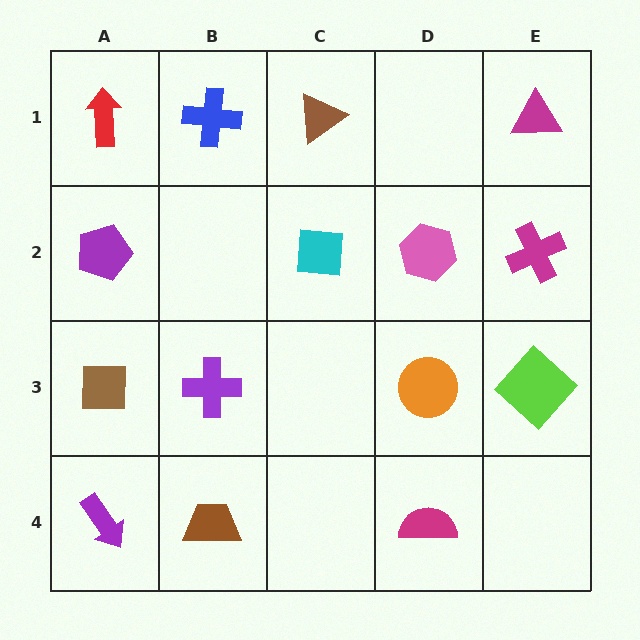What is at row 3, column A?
A brown square.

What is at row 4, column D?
A magenta semicircle.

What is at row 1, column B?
A blue cross.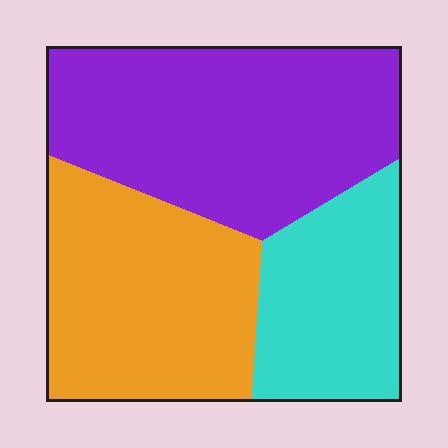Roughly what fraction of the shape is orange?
Orange takes up about one third (1/3) of the shape.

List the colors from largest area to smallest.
From largest to smallest: purple, orange, cyan.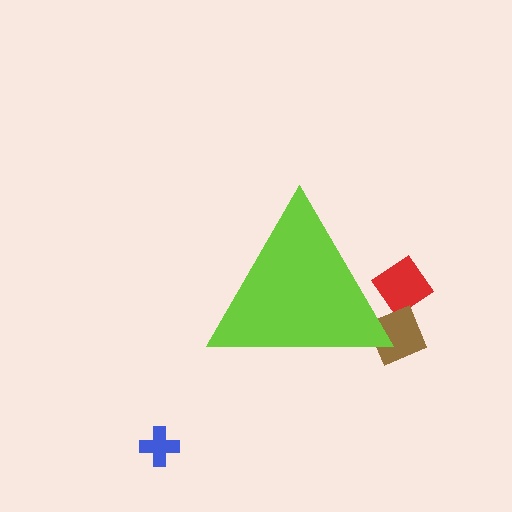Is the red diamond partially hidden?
Yes, the red diamond is partially hidden behind the lime triangle.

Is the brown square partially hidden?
Yes, the brown square is partially hidden behind the lime triangle.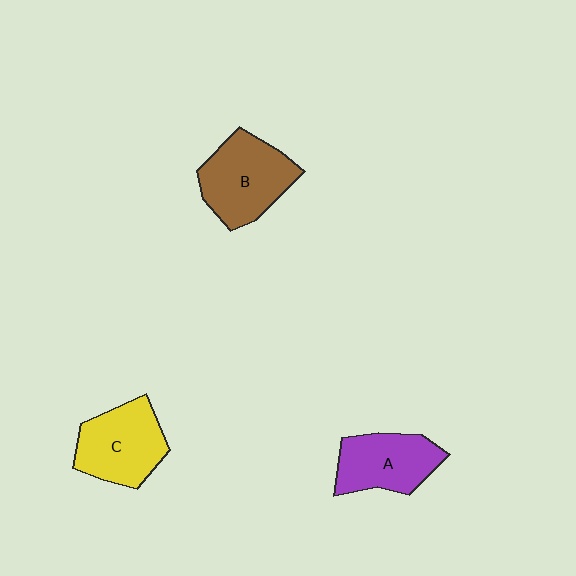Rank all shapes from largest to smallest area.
From largest to smallest: B (brown), C (yellow), A (purple).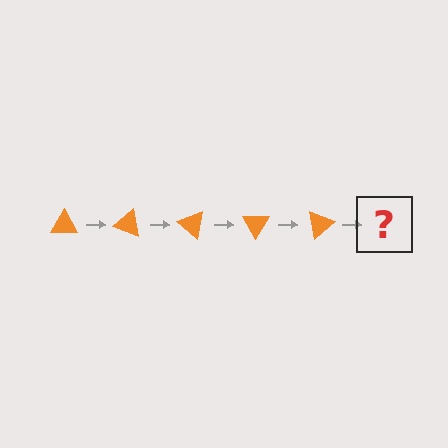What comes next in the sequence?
The next element should be an orange triangle rotated 100 degrees.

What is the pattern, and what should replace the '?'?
The pattern is that the triangle rotates 20 degrees each step. The '?' should be an orange triangle rotated 100 degrees.